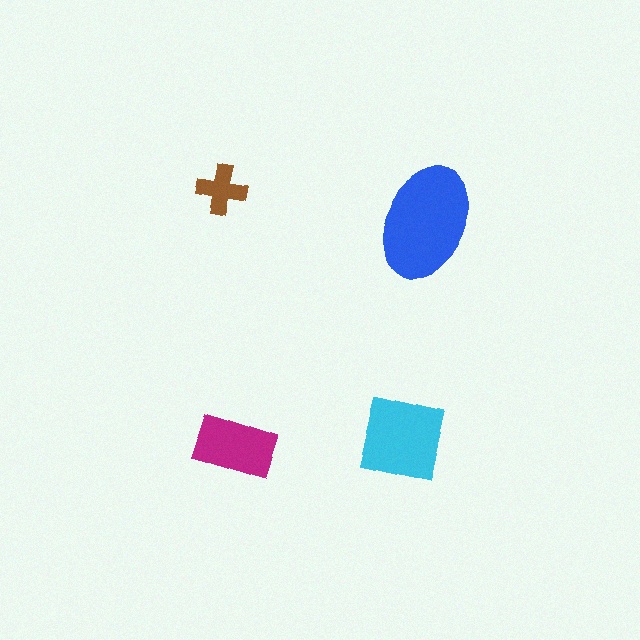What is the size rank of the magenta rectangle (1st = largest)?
3rd.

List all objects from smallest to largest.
The brown cross, the magenta rectangle, the cyan square, the blue ellipse.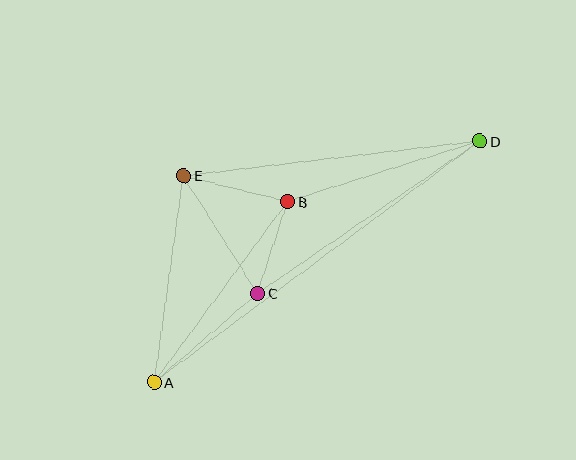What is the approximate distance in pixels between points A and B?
The distance between A and B is approximately 225 pixels.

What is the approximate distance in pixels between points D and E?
The distance between D and E is approximately 298 pixels.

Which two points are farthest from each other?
Points A and D are farthest from each other.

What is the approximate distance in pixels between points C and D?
The distance between C and D is approximately 270 pixels.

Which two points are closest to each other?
Points B and C are closest to each other.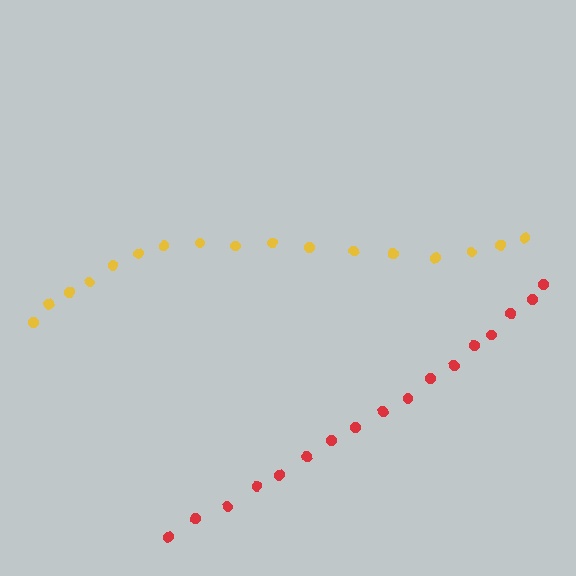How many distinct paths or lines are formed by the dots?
There are 2 distinct paths.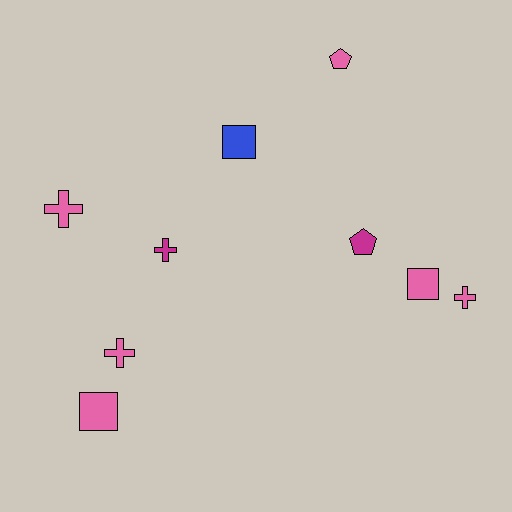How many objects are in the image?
There are 9 objects.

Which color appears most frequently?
Pink, with 6 objects.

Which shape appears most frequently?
Cross, with 4 objects.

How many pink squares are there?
There are 2 pink squares.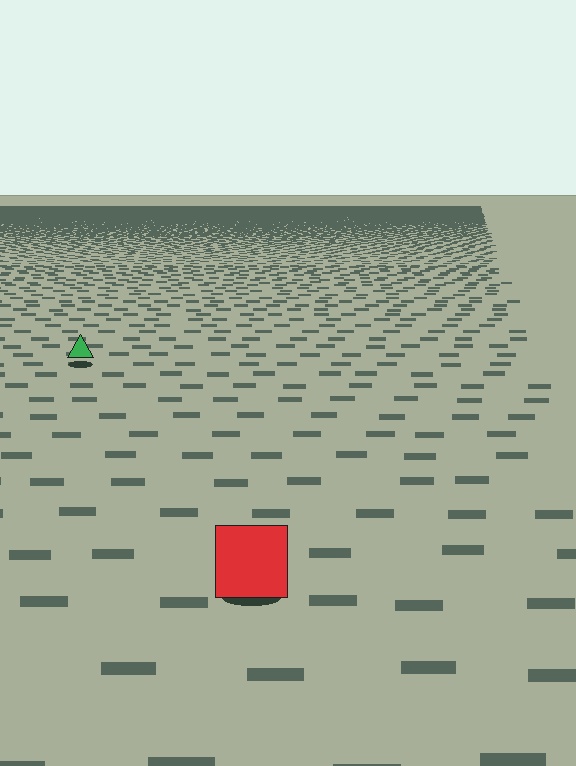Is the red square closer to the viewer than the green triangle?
Yes. The red square is closer — you can tell from the texture gradient: the ground texture is coarser near it.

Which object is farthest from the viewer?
The green triangle is farthest from the viewer. It appears smaller and the ground texture around it is denser.